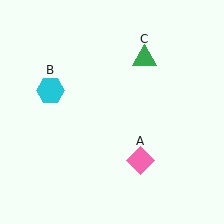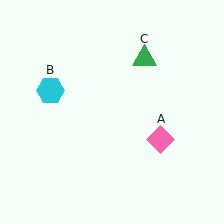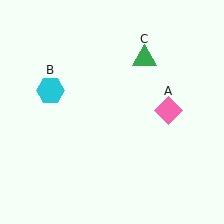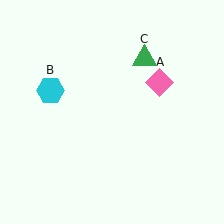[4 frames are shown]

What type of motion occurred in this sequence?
The pink diamond (object A) rotated counterclockwise around the center of the scene.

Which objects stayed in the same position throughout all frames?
Cyan hexagon (object B) and green triangle (object C) remained stationary.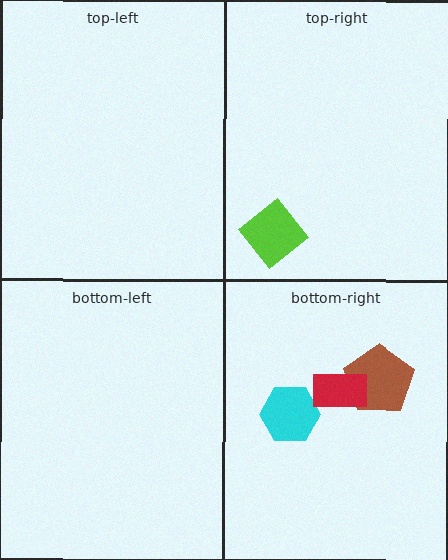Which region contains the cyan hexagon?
The bottom-right region.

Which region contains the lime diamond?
The top-right region.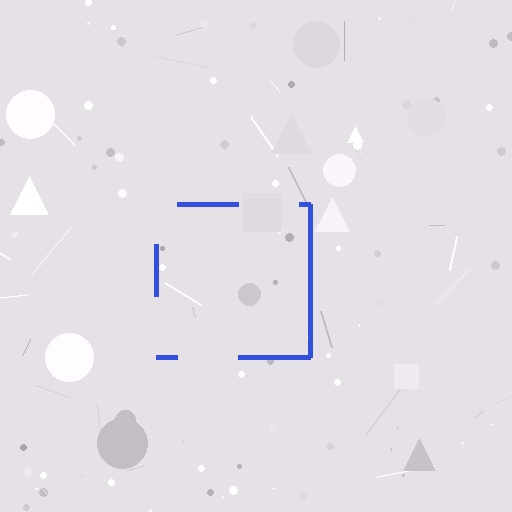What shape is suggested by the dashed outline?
The dashed outline suggests a square.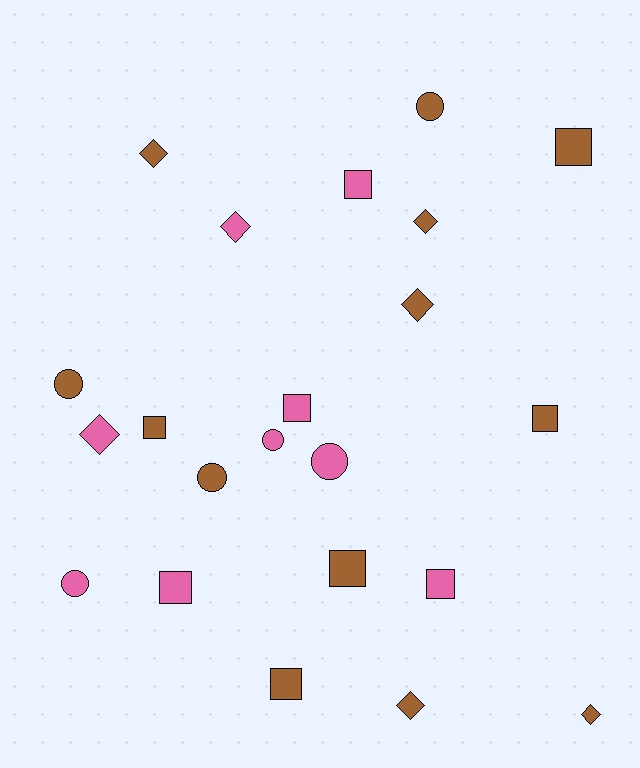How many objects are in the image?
There are 22 objects.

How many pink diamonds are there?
There are 2 pink diamonds.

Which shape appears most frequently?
Square, with 9 objects.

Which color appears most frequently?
Brown, with 13 objects.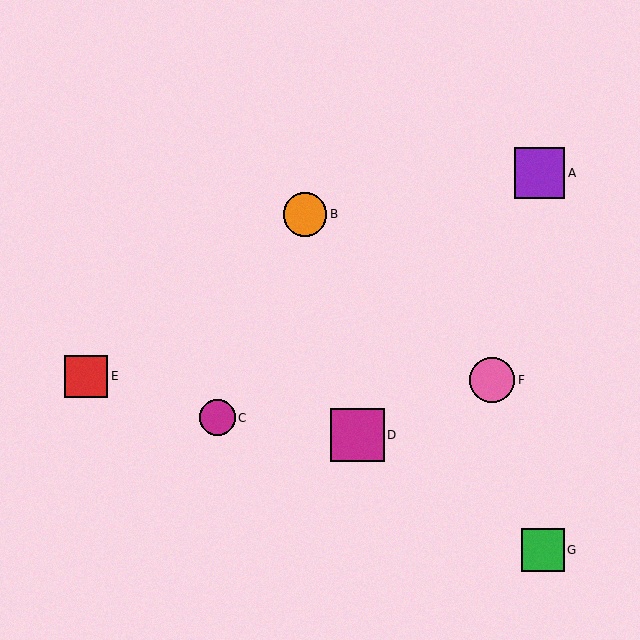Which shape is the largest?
The magenta square (labeled D) is the largest.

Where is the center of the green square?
The center of the green square is at (543, 550).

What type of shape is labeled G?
Shape G is a green square.